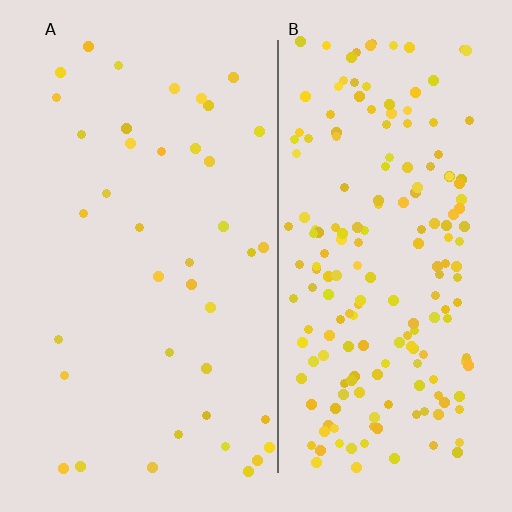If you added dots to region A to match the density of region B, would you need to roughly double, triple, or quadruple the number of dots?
Approximately quadruple.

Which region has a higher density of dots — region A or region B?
B (the right).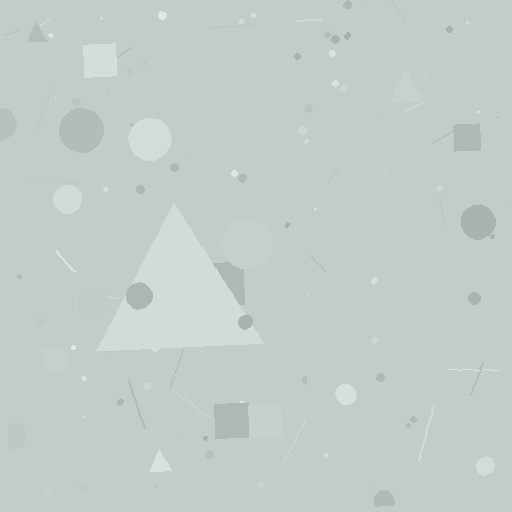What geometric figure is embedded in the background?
A triangle is embedded in the background.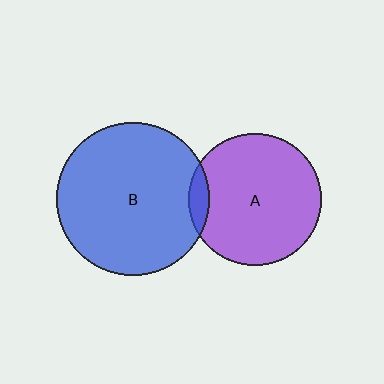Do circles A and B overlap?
Yes.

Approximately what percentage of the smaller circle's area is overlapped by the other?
Approximately 5%.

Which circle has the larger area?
Circle B (blue).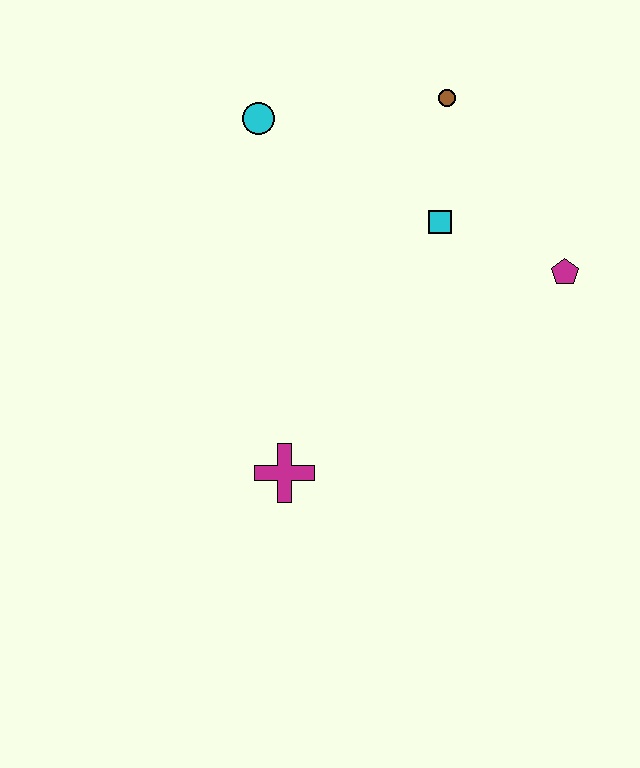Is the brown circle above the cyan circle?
Yes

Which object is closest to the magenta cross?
The cyan square is closest to the magenta cross.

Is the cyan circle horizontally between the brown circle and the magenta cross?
No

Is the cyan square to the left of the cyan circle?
No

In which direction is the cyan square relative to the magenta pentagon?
The cyan square is to the left of the magenta pentagon.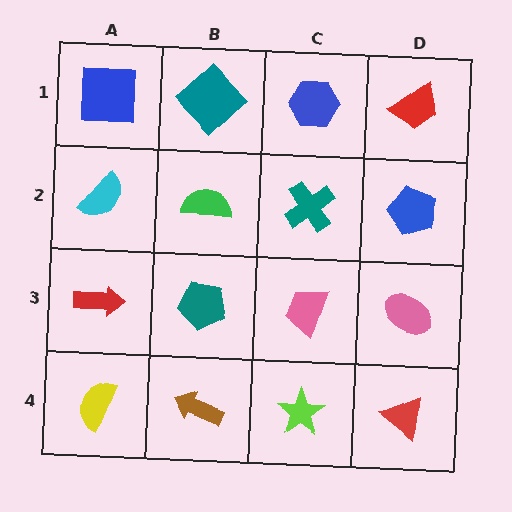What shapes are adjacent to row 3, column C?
A teal cross (row 2, column C), a lime star (row 4, column C), a teal pentagon (row 3, column B), a pink ellipse (row 3, column D).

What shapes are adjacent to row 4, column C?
A pink trapezoid (row 3, column C), a brown arrow (row 4, column B), a red triangle (row 4, column D).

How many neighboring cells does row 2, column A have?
3.